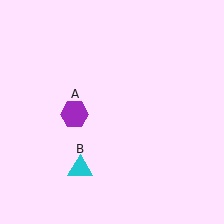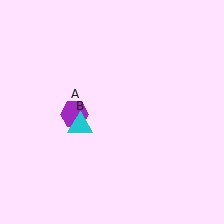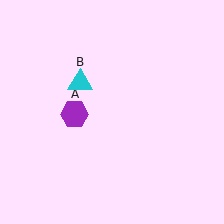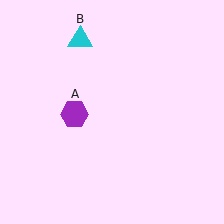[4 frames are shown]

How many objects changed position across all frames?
1 object changed position: cyan triangle (object B).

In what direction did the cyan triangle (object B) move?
The cyan triangle (object B) moved up.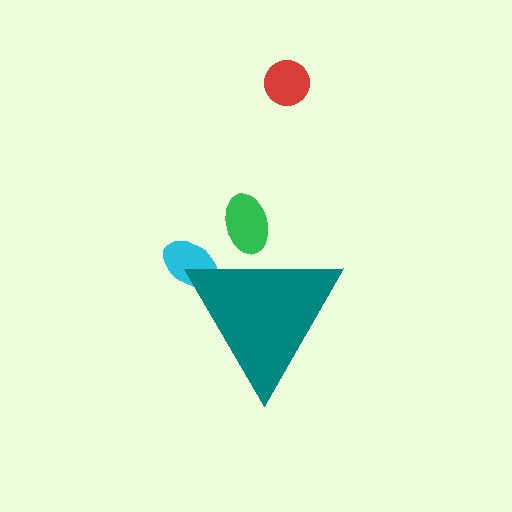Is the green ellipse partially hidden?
Yes, the green ellipse is partially hidden behind the teal triangle.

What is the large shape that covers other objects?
A teal triangle.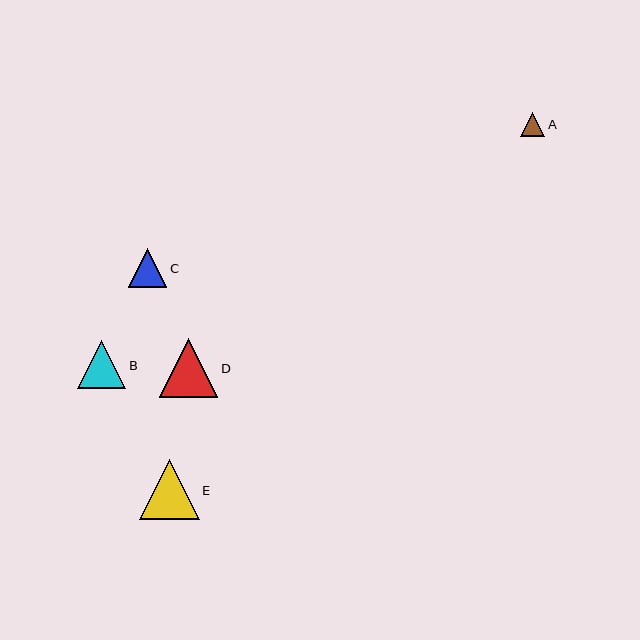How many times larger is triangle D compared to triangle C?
Triangle D is approximately 1.5 times the size of triangle C.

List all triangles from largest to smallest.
From largest to smallest: E, D, B, C, A.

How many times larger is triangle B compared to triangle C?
Triangle B is approximately 1.2 times the size of triangle C.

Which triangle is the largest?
Triangle E is the largest with a size of approximately 60 pixels.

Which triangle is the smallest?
Triangle A is the smallest with a size of approximately 25 pixels.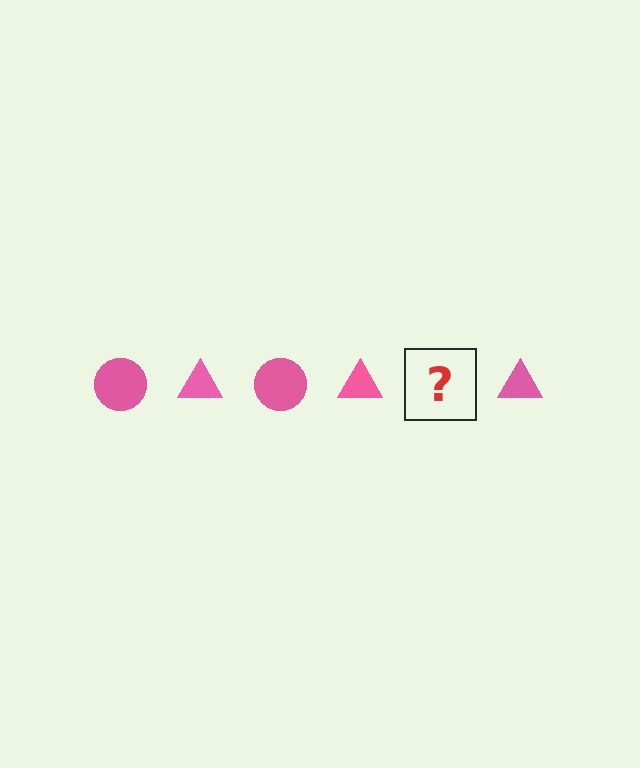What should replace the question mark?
The question mark should be replaced with a pink circle.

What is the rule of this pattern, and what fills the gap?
The rule is that the pattern cycles through circle, triangle shapes in pink. The gap should be filled with a pink circle.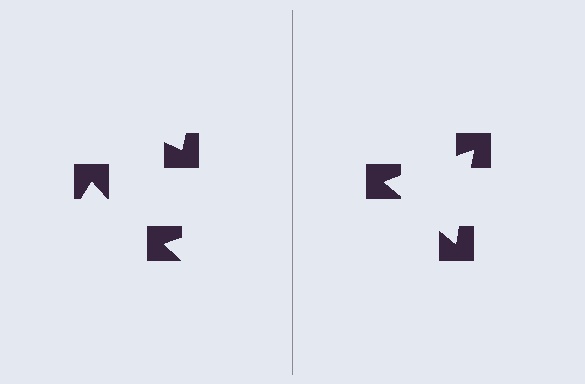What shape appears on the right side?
An illusory triangle.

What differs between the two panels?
The notched squares are positioned identically on both sides; only the wedge orientations differ. On the right they align to a triangle; on the left they are misaligned.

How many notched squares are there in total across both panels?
6 — 3 on each side.